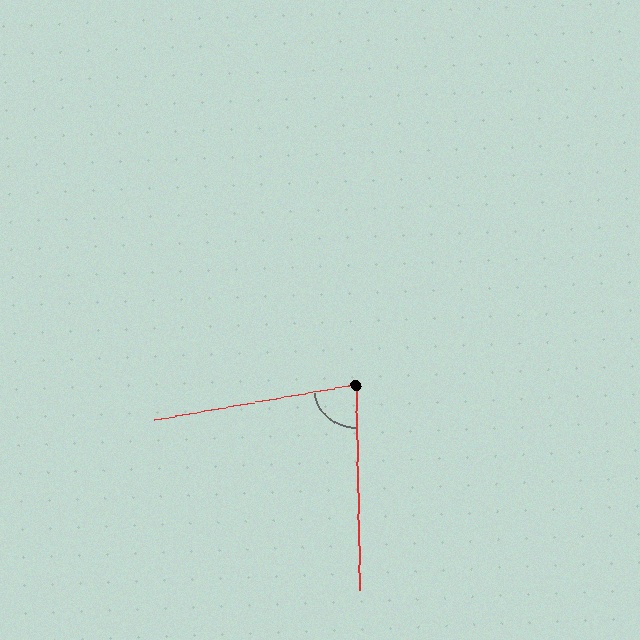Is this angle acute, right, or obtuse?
It is acute.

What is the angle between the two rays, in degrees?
Approximately 81 degrees.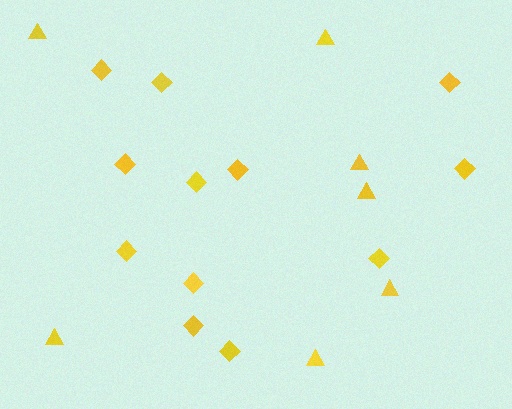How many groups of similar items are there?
There are 2 groups: one group of diamonds (12) and one group of triangles (7).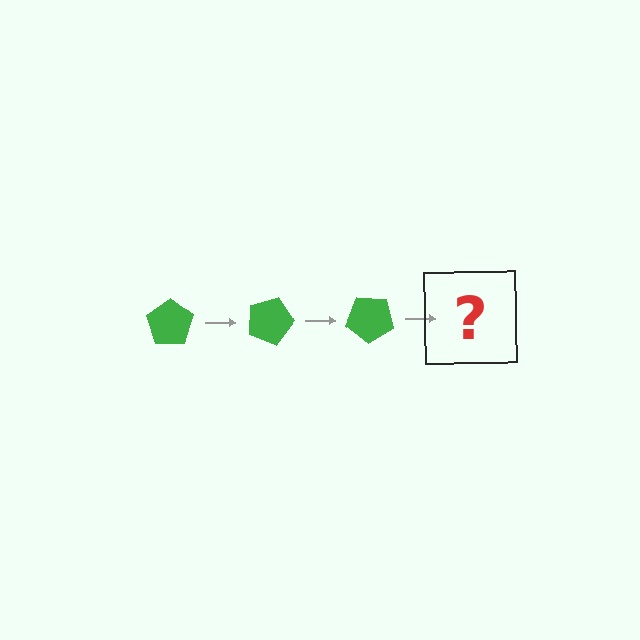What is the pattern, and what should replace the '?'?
The pattern is that the pentagon rotates 20 degrees each step. The '?' should be a green pentagon rotated 60 degrees.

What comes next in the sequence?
The next element should be a green pentagon rotated 60 degrees.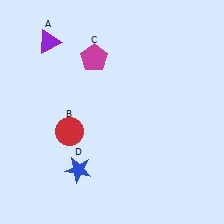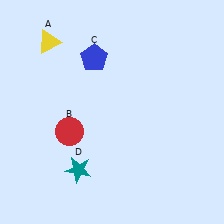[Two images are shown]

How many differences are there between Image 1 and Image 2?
There are 3 differences between the two images.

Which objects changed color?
A changed from purple to yellow. C changed from magenta to blue. D changed from blue to teal.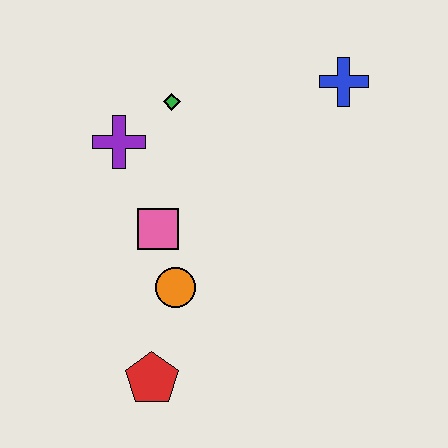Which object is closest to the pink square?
The orange circle is closest to the pink square.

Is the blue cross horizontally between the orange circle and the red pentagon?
No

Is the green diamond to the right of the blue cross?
No